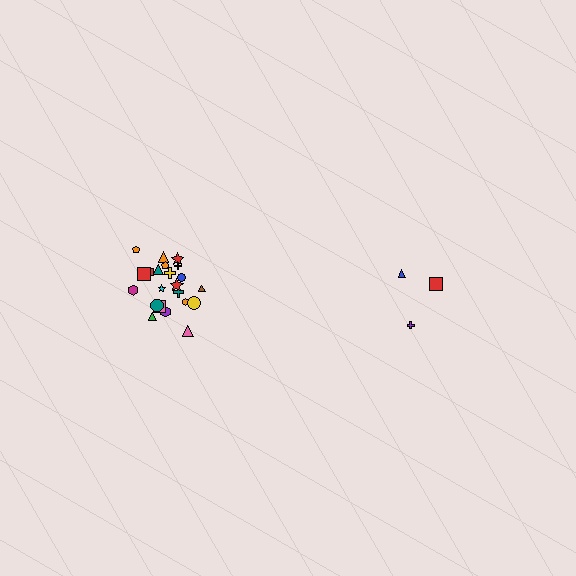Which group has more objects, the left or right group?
The left group.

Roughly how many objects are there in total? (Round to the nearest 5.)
Roughly 25 objects in total.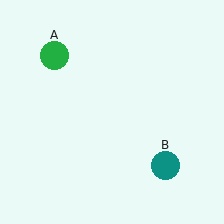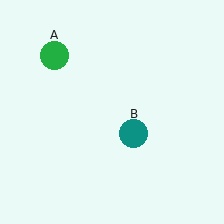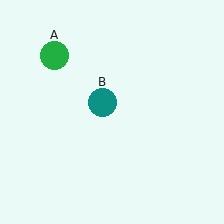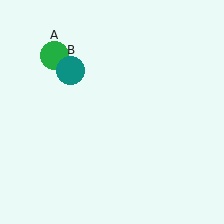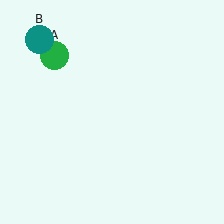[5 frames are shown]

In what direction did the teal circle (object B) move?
The teal circle (object B) moved up and to the left.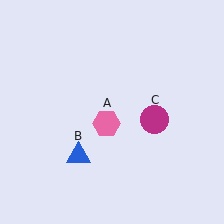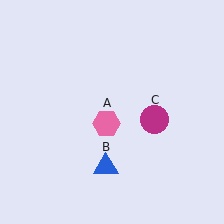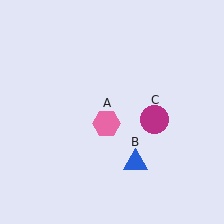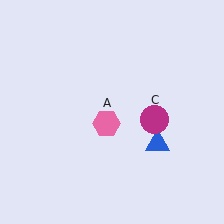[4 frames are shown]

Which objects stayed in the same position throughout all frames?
Pink hexagon (object A) and magenta circle (object C) remained stationary.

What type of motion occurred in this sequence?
The blue triangle (object B) rotated counterclockwise around the center of the scene.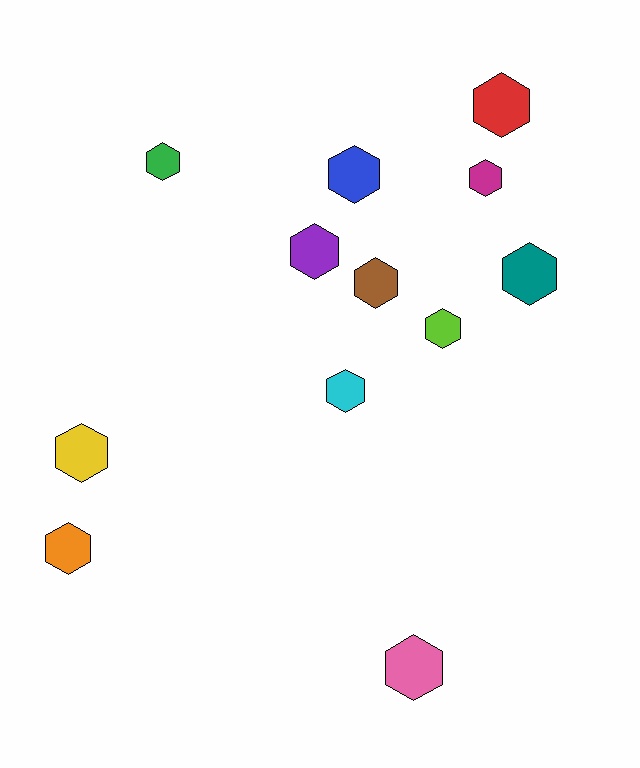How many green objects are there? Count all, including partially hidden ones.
There is 1 green object.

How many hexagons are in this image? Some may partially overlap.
There are 12 hexagons.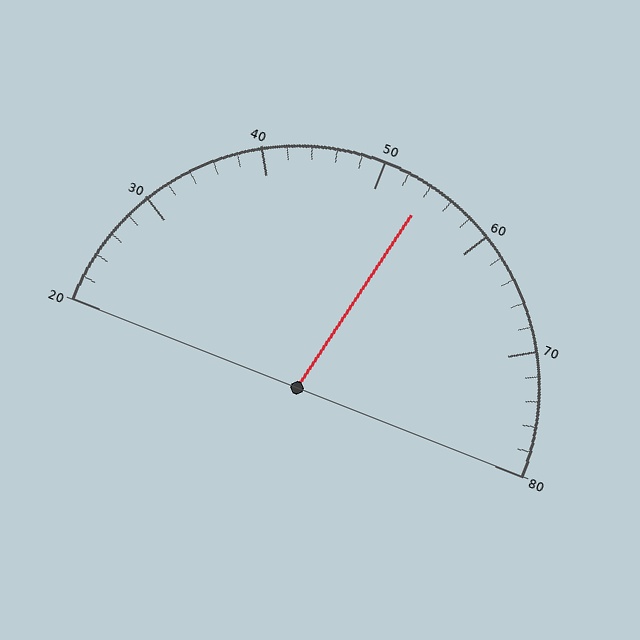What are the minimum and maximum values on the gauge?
The gauge ranges from 20 to 80.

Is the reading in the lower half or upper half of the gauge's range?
The reading is in the upper half of the range (20 to 80).